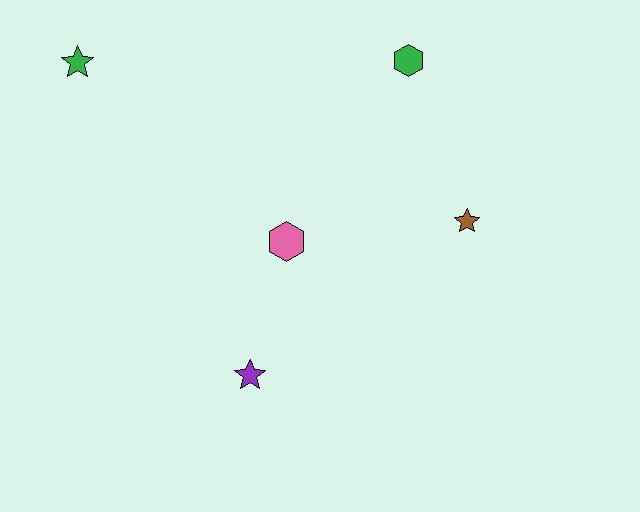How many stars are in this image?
There are 3 stars.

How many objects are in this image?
There are 5 objects.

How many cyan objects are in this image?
There are no cyan objects.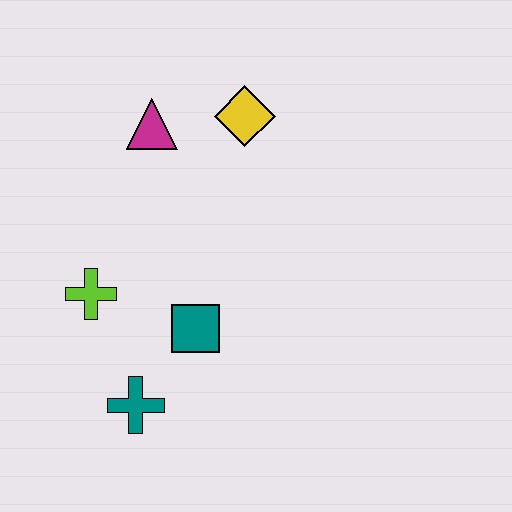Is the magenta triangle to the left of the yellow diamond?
Yes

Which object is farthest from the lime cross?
The yellow diamond is farthest from the lime cross.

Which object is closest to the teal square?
The teal cross is closest to the teal square.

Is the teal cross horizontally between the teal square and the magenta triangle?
No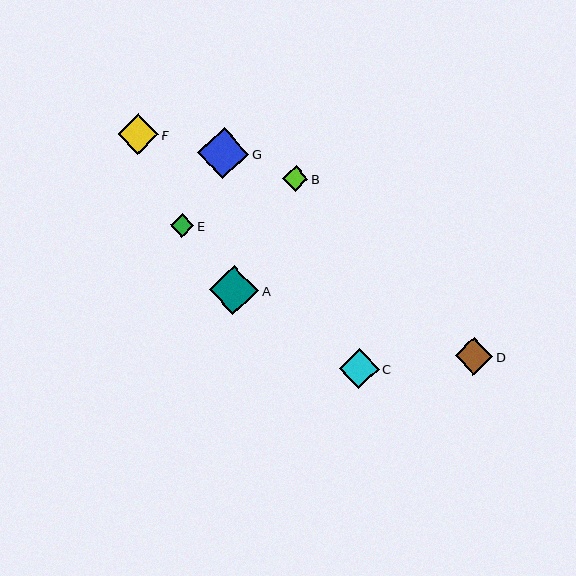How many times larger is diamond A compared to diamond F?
Diamond A is approximately 1.2 times the size of diamond F.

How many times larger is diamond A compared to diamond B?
Diamond A is approximately 2.0 times the size of diamond B.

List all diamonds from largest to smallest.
From largest to smallest: G, A, F, C, D, B, E.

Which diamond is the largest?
Diamond G is the largest with a size of approximately 51 pixels.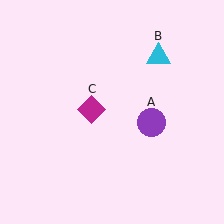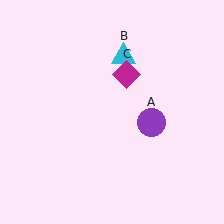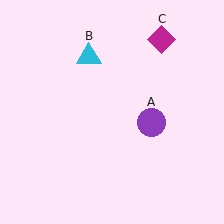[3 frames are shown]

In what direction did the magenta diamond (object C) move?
The magenta diamond (object C) moved up and to the right.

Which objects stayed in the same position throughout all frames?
Purple circle (object A) remained stationary.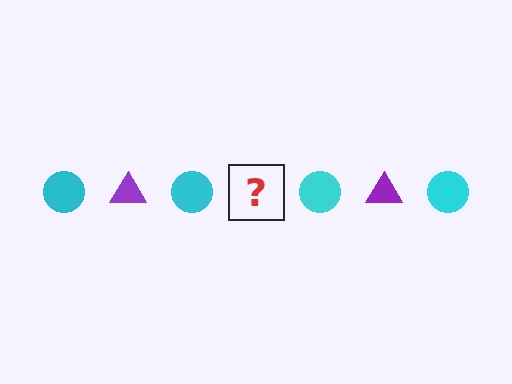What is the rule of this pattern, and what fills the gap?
The rule is that the pattern alternates between cyan circle and purple triangle. The gap should be filled with a purple triangle.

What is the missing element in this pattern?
The missing element is a purple triangle.